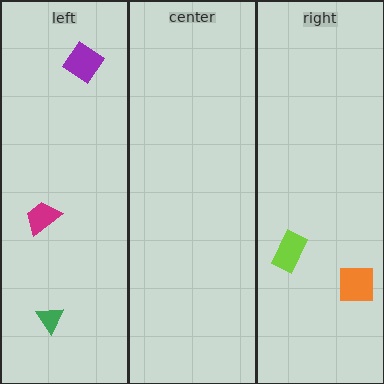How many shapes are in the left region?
3.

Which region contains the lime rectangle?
The right region.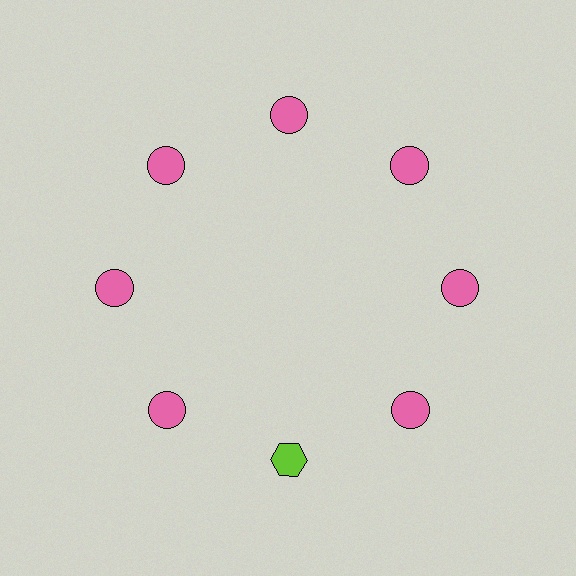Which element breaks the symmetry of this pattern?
The lime hexagon at roughly the 6 o'clock position breaks the symmetry. All other shapes are pink circles.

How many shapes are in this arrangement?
There are 8 shapes arranged in a ring pattern.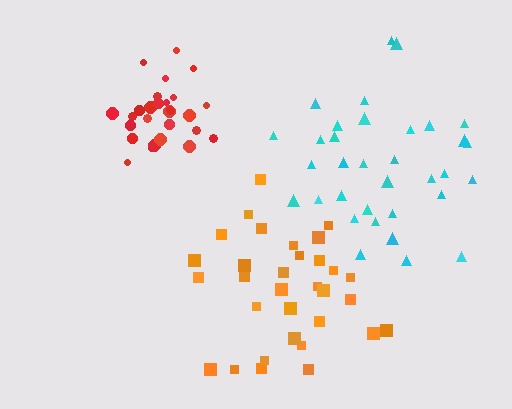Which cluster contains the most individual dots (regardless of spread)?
Cyan (34).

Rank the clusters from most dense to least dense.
red, cyan, orange.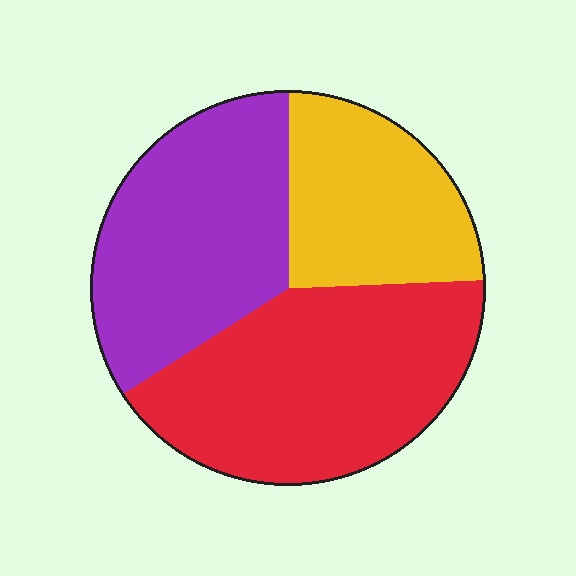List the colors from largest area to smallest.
From largest to smallest: red, purple, yellow.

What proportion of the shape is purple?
Purple takes up between a quarter and a half of the shape.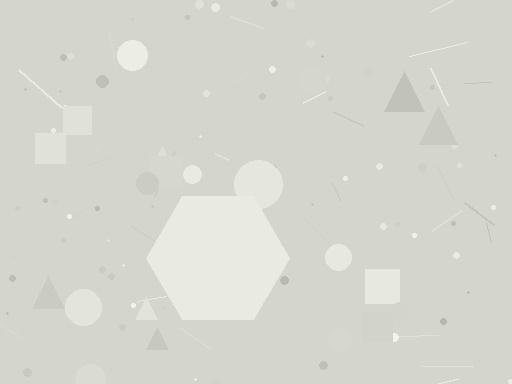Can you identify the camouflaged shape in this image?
The camouflaged shape is a hexagon.